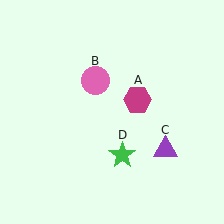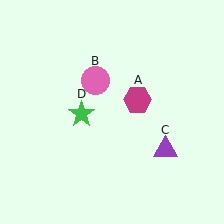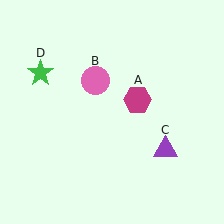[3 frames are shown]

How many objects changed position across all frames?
1 object changed position: green star (object D).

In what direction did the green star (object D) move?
The green star (object D) moved up and to the left.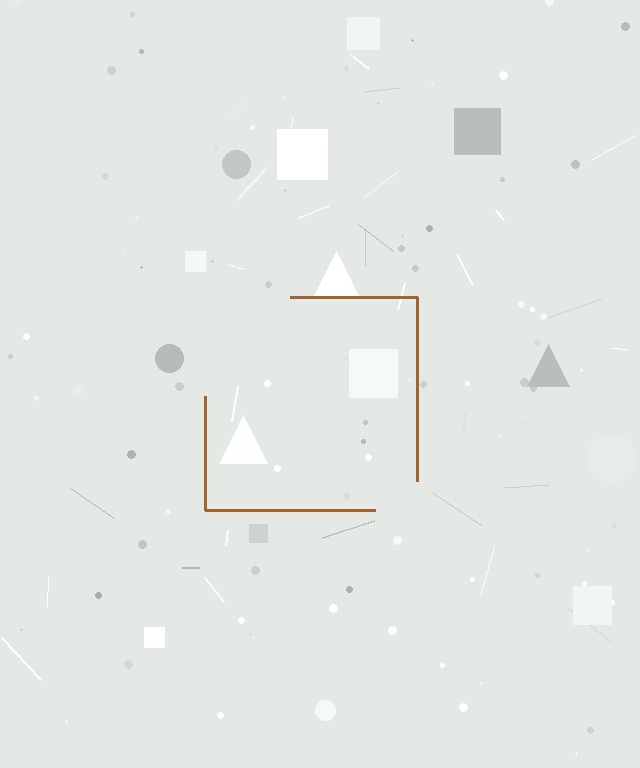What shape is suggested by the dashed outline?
The dashed outline suggests a square.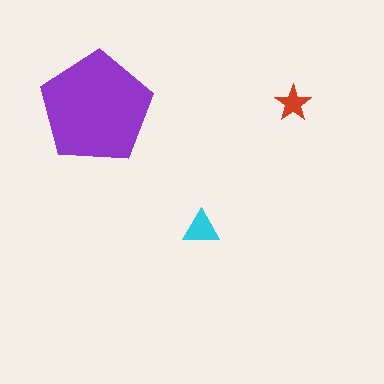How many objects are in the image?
There are 3 objects in the image.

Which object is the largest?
The purple pentagon.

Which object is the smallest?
The red star.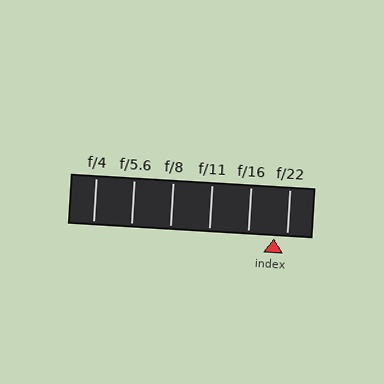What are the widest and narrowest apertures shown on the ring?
The widest aperture shown is f/4 and the narrowest is f/22.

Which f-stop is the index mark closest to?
The index mark is closest to f/22.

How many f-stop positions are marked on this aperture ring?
There are 6 f-stop positions marked.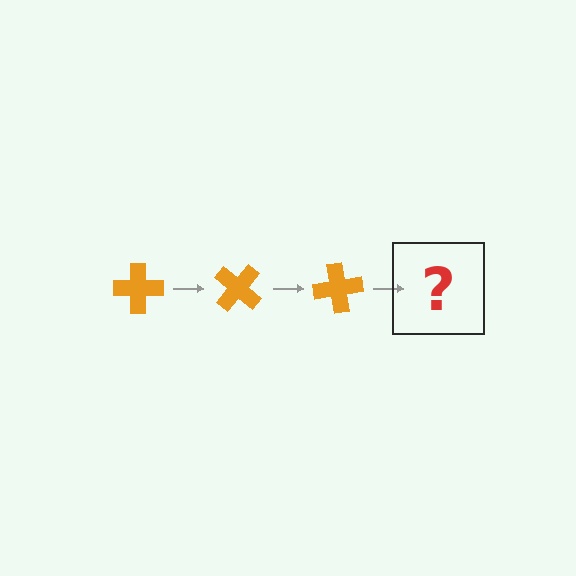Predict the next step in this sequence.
The next step is an orange cross rotated 120 degrees.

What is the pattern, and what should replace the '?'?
The pattern is that the cross rotates 40 degrees each step. The '?' should be an orange cross rotated 120 degrees.